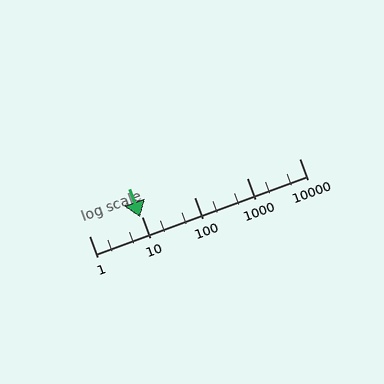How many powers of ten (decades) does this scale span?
The scale spans 4 decades, from 1 to 10000.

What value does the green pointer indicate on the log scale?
The pointer indicates approximately 9.5.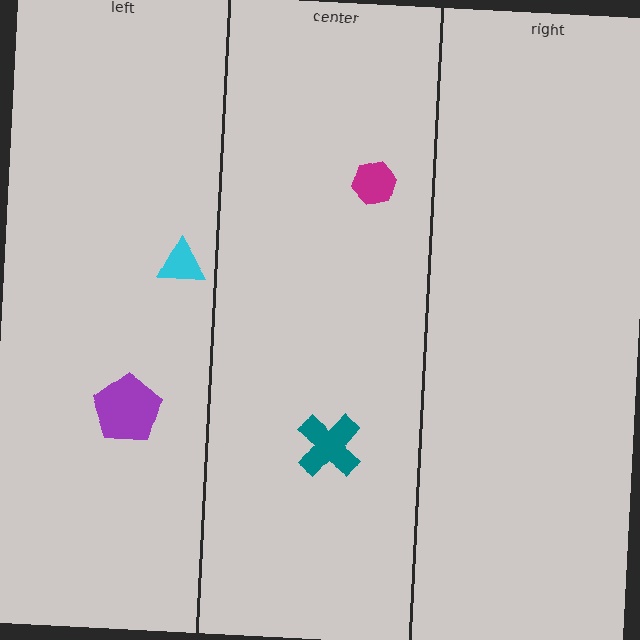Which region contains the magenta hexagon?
The center region.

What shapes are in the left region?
The cyan triangle, the purple pentagon.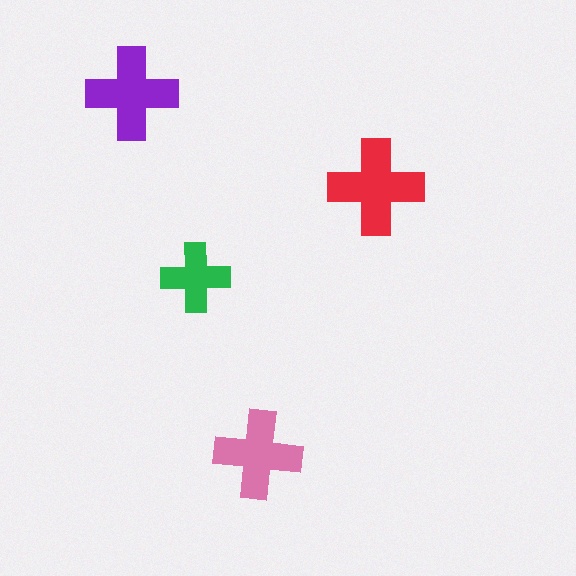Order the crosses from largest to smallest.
the red one, the purple one, the pink one, the green one.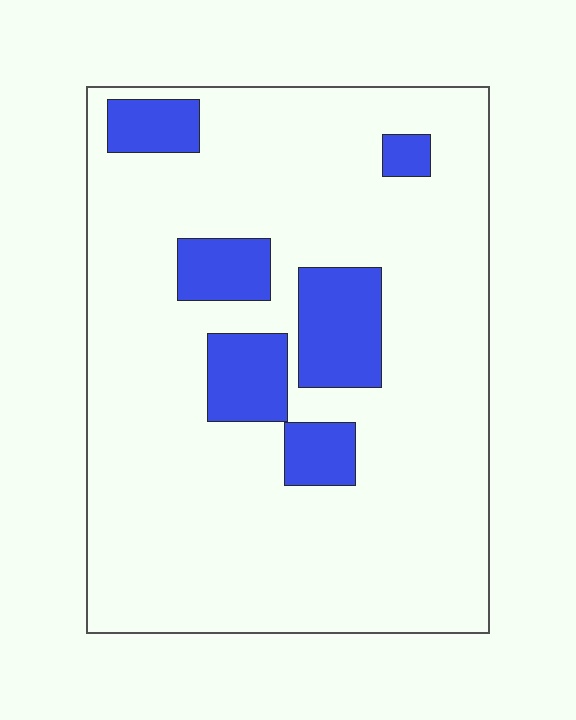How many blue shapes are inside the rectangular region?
6.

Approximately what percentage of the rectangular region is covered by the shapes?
Approximately 15%.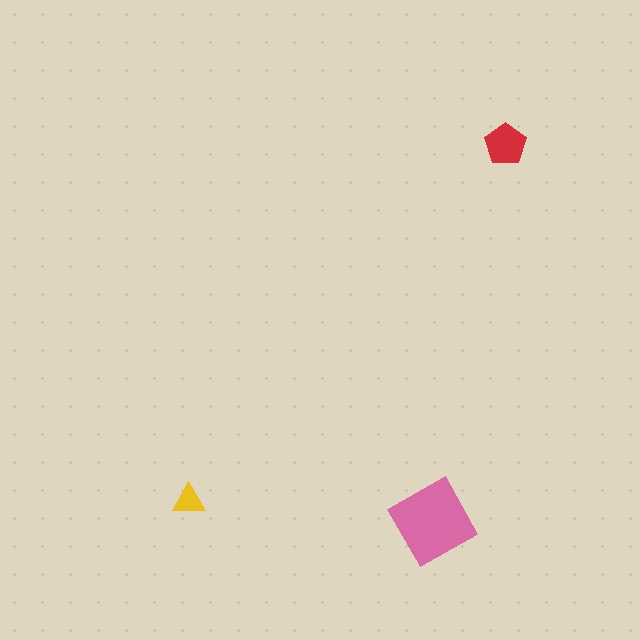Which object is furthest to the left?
The yellow triangle is leftmost.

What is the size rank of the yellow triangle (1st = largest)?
3rd.